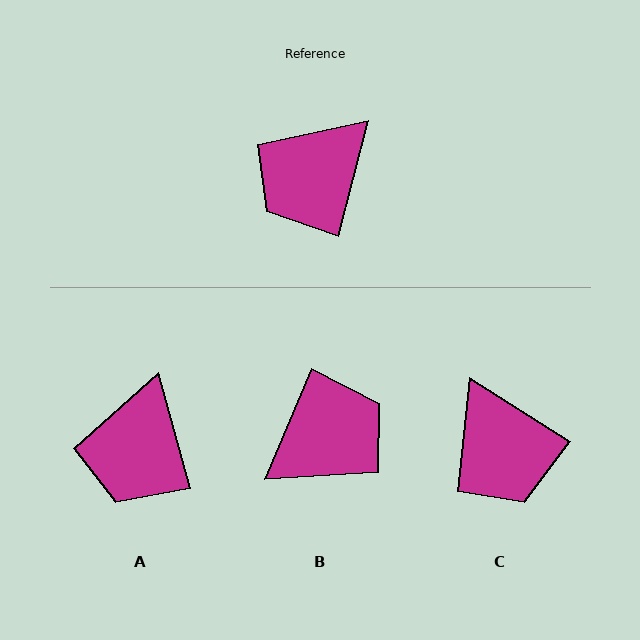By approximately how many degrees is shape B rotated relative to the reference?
Approximately 172 degrees counter-clockwise.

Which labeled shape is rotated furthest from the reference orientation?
B, about 172 degrees away.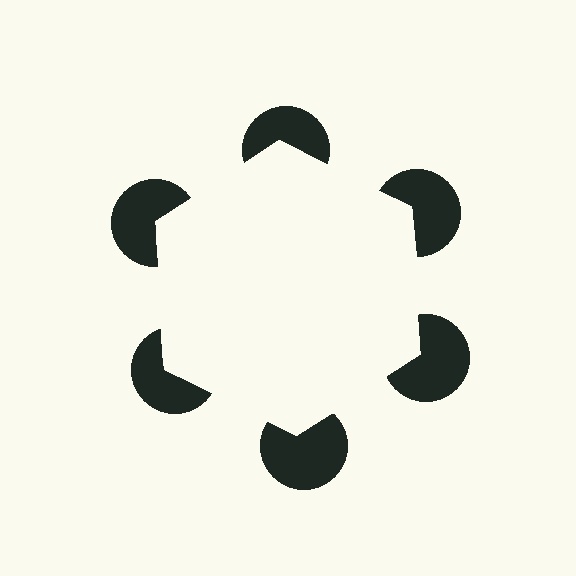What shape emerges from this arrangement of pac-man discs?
An illusory hexagon — its edges are inferred from the aligned wedge cuts in the pac-man discs, not physically drawn.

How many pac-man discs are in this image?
There are 6 — one at each vertex of the illusory hexagon.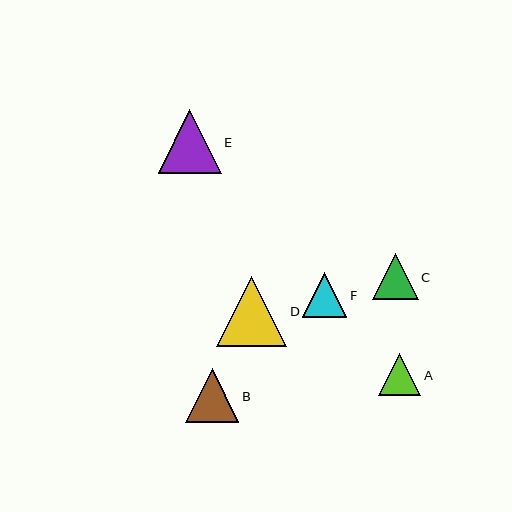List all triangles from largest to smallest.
From largest to smallest: D, E, B, C, F, A.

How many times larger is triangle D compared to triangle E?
Triangle D is approximately 1.1 times the size of triangle E.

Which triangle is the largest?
Triangle D is the largest with a size of approximately 71 pixels.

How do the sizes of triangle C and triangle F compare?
Triangle C and triangle F are approximately the same size.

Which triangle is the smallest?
Triangle A is the smallest with a size of approximately 43 pixels.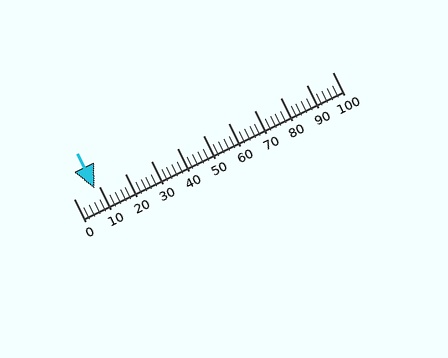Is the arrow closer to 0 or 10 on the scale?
The arrow is closer to 10.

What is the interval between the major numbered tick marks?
The major tick marks are spaced 10 units apart.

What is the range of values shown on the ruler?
The ruler shows values from 0 to 100.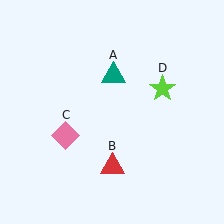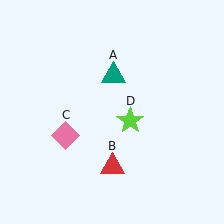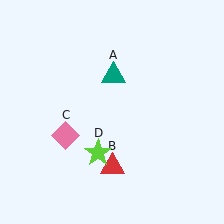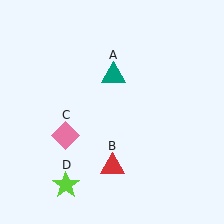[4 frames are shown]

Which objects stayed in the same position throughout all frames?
Teal triangle (object A) and red triangle (object B) and pink diamond (object C) remained stationary.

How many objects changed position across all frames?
1 object changed position: lime star (object D).